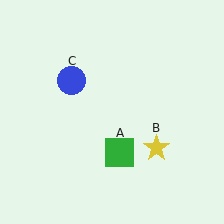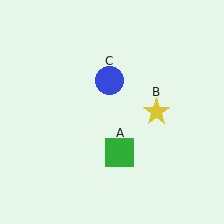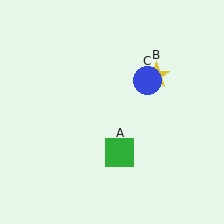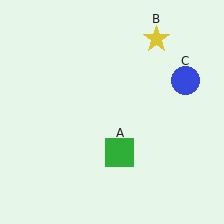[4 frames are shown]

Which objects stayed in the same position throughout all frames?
Green square (object A) remained stationary.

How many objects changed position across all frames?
2 objects changed position: yellow star (object B), blue circle (object C).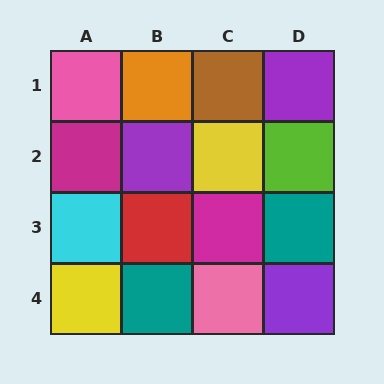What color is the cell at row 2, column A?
Magenta.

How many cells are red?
1 cell is red.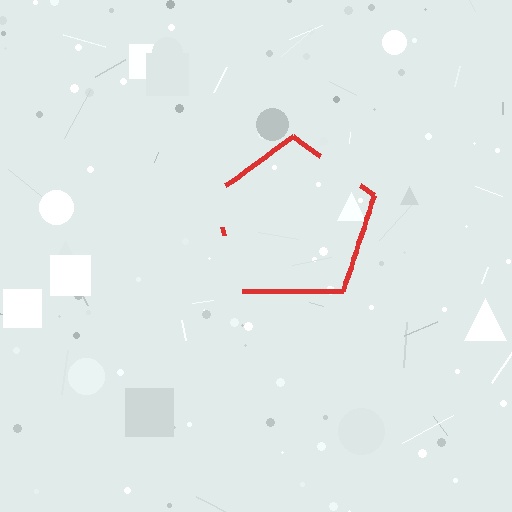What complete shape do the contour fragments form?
The contour fragments form a pentagon.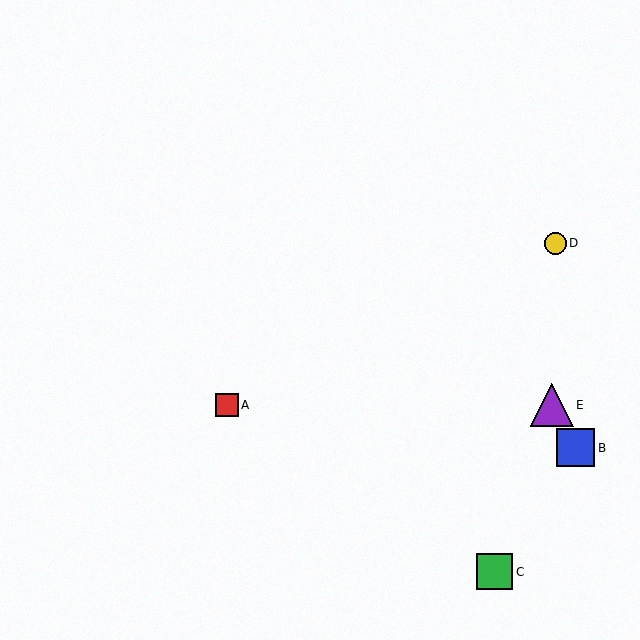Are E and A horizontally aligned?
Yes, both are at y≈405.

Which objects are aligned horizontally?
Objects A, E are aligned horizontally.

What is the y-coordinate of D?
Object D is at y≈243.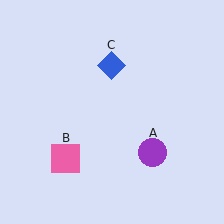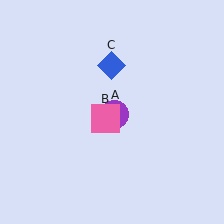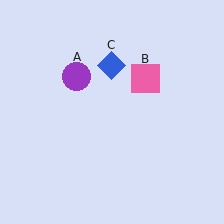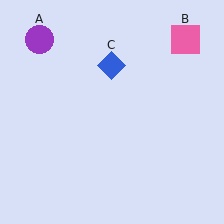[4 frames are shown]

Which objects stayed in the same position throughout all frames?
Blue diamond (object C) remained stationary.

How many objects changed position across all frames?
2 objects changed position: purple circle (object A), pink square (object B).